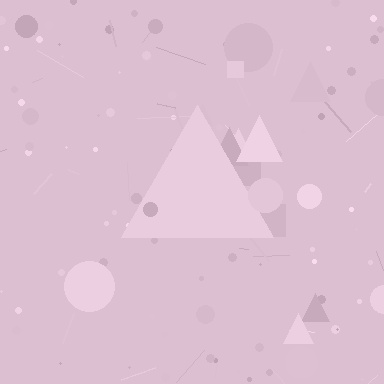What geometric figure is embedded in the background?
A triangle is embedded in the background.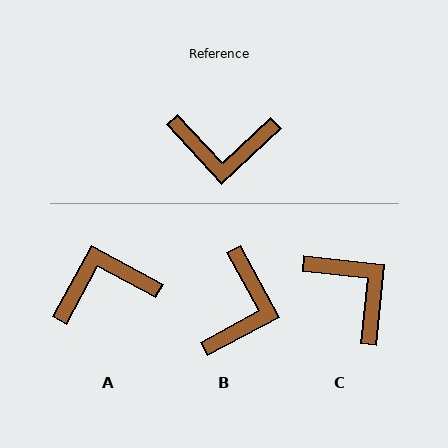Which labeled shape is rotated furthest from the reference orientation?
A, about 161 degrees away.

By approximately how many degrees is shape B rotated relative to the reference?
Approximately 75 degrees counter-clockwise.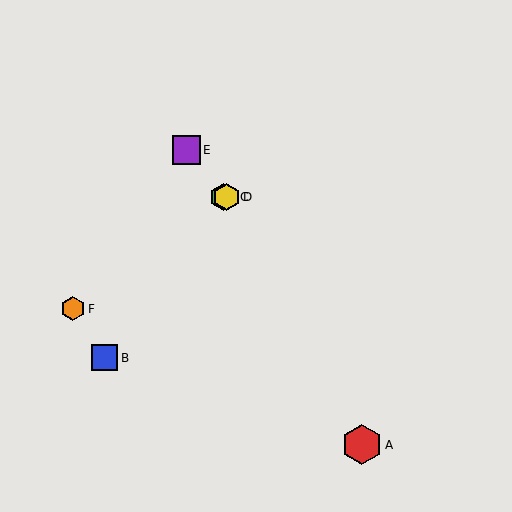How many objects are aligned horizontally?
2 objects (C, D) are aligned horizontally.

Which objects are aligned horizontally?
Objects C, D are aligned horizontally.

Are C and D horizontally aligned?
Yes, both are at y≈197.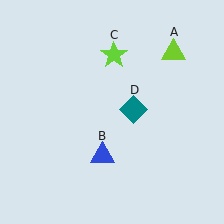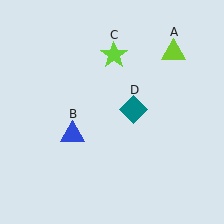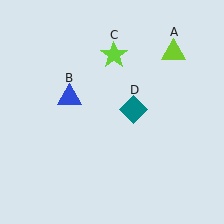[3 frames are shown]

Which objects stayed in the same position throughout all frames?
Lime triangle (object A) and lime star (object C) and teal diamond (object D) remained stationary.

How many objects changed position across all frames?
1 object changed position: blue triangle (object B).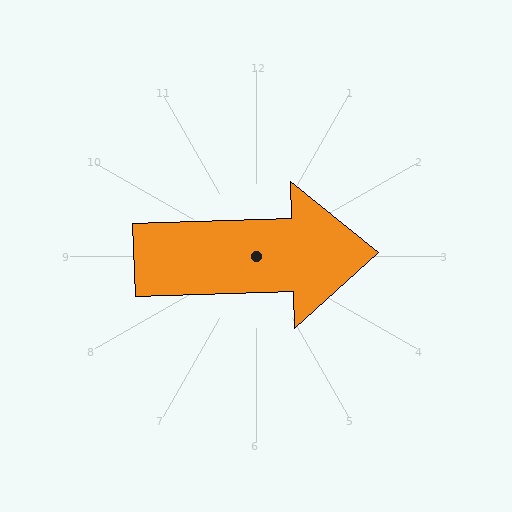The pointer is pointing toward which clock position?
Roughly 3 o'clock.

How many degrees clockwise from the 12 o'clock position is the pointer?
Approximately 88 degrees.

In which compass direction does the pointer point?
East.